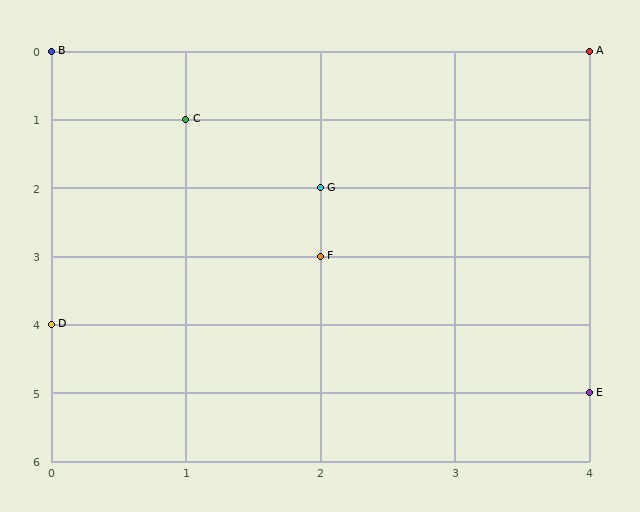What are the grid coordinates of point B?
Point B is at grid coordinates (0, 0).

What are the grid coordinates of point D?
Point D is at grid coordinates (0, 4).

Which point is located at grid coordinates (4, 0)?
Point A is at (4, 0).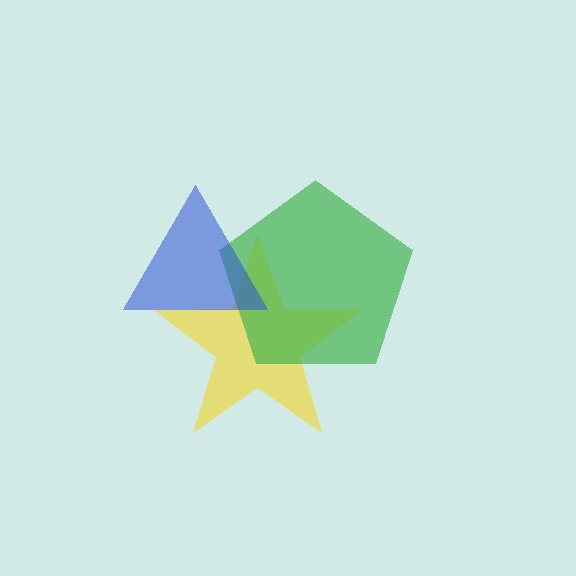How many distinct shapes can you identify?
There are 3 distinct shapes: a yellow star, a green pentagon, a blue triangle.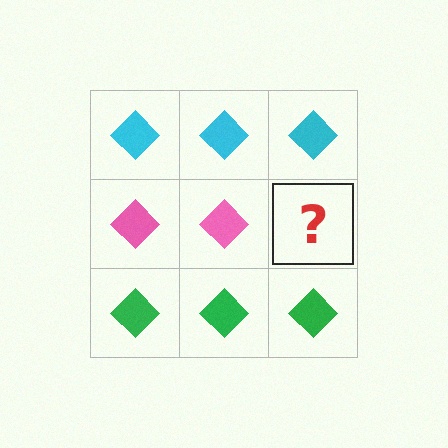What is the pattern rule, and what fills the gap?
The rule is that each row has a consistent color. The gap should be filled with a pink diamond.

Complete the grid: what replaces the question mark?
The question mark should be replaced with a pink diamond.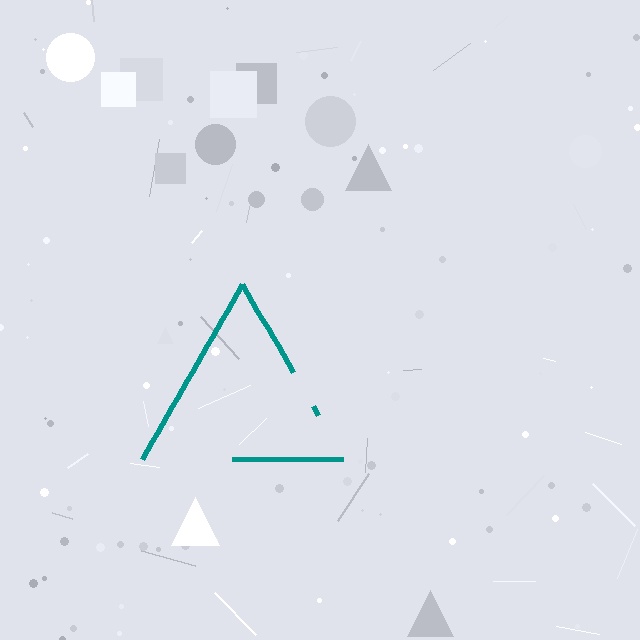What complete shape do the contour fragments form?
The contour fragments form a triangle.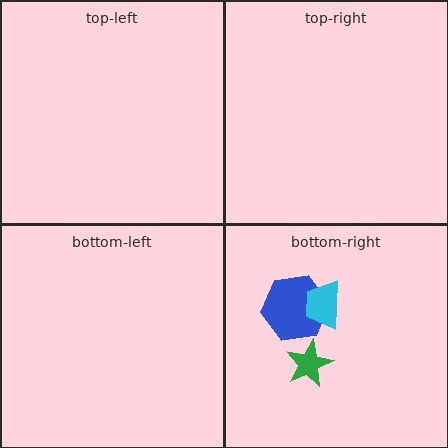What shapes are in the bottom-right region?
The green star, the blue hexagon, the cyan trapezoid.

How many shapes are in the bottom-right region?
3.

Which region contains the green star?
The bottom-right region.